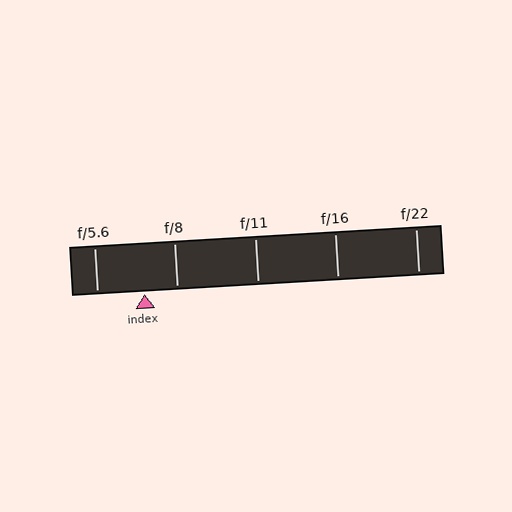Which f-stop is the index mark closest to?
The index mark is closest to f/8.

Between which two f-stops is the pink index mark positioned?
The index mark is between f/5.6 and f/8.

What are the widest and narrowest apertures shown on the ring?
The widest aperture shown is f/5.6 and the narrowest is f/22.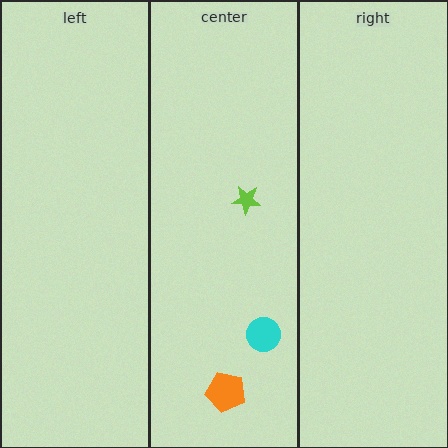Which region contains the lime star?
The center region.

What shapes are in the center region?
The lime star, the orange pentagon, the cyan circle.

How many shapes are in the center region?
3.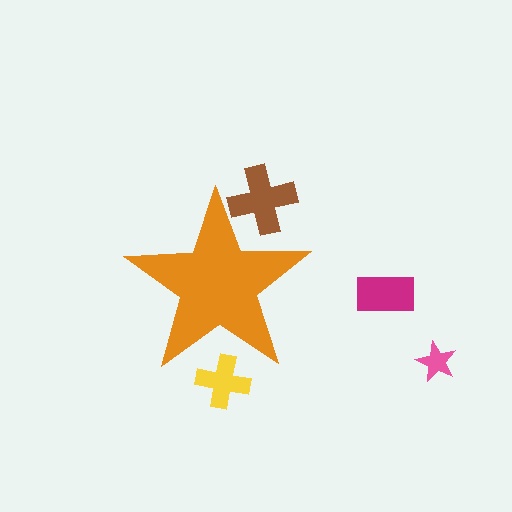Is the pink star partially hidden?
No, the pink star is fully visible.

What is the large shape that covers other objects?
An orange star.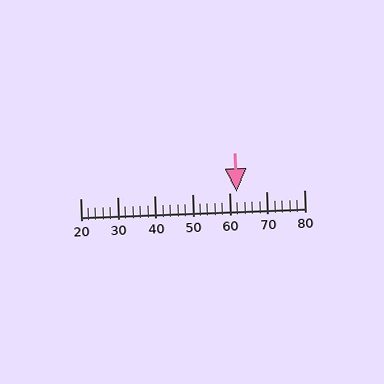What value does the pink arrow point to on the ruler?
The pink arrow points to approximately 62.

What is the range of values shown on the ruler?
The ruler shows values from 20 to 80.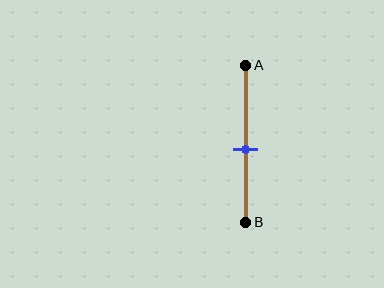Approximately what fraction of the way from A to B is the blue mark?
The blue mark is approximately 55% of the way from A to B.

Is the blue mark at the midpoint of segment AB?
No, the mark is at about 55% from A, not at the 50% midpoint.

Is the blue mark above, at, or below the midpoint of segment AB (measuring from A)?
The blue mark is below the midpoint of segment AB.